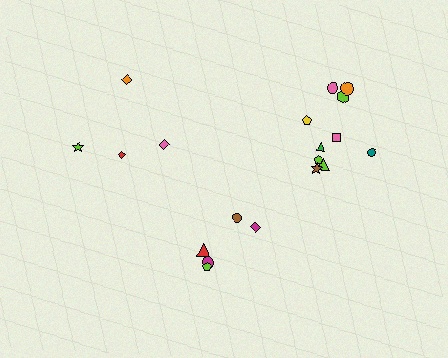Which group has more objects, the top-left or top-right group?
The top-right group.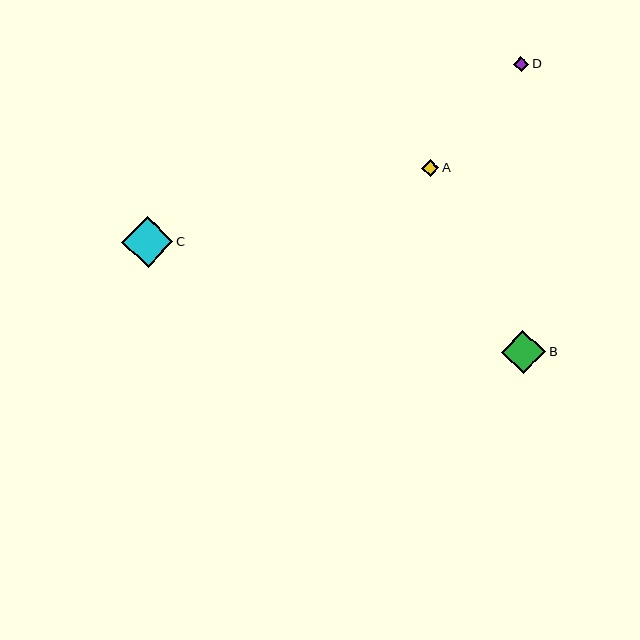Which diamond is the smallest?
Diamond D is the smallest with a size of approximately 15 pixels.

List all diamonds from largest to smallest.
From largest to smallest: C, B, A, D.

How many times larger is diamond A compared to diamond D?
Diamond A is approximately 1.1 times the size of diamond D.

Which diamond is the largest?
Diamond C is the largest with a size of approximately 51 pixels.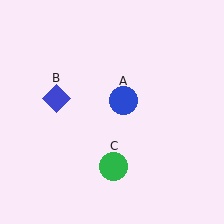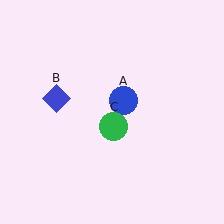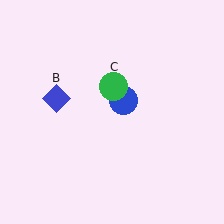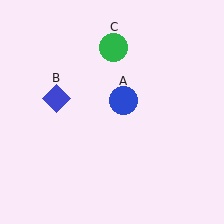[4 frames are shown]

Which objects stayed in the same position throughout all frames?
Blue circle (object A) and blue diamond (object B) remained stationary.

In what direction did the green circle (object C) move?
The green circle (object C) moved up.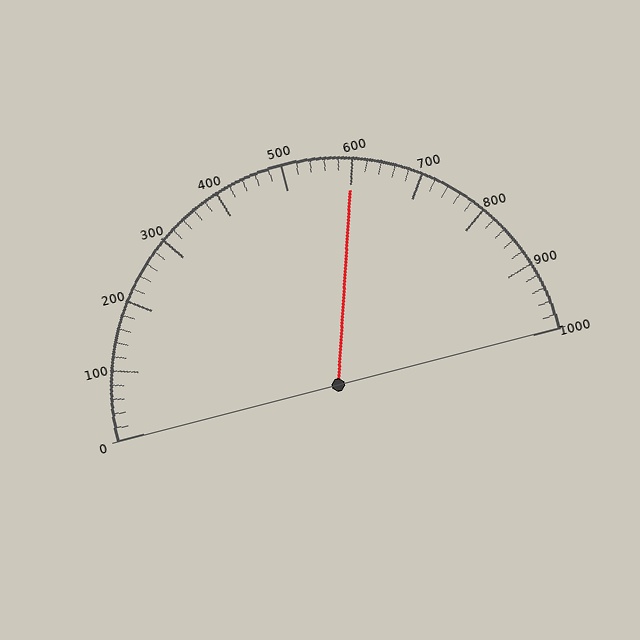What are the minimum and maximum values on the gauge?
The gauge ranges from 0 to 1000.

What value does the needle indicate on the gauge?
The needle indicates approximately 600.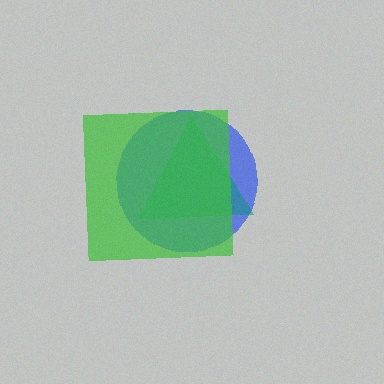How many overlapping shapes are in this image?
There are 3 overlapping shapes in the image.